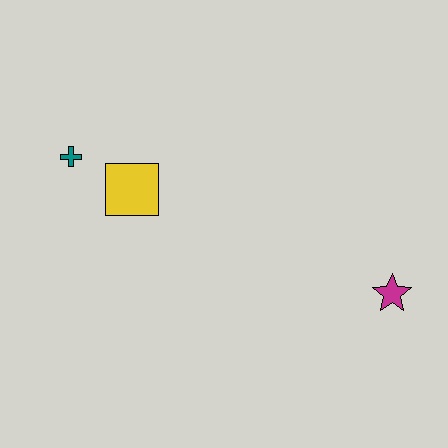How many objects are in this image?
There are 3 objects.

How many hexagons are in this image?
There are no hexagons.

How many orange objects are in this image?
There are no orange objects.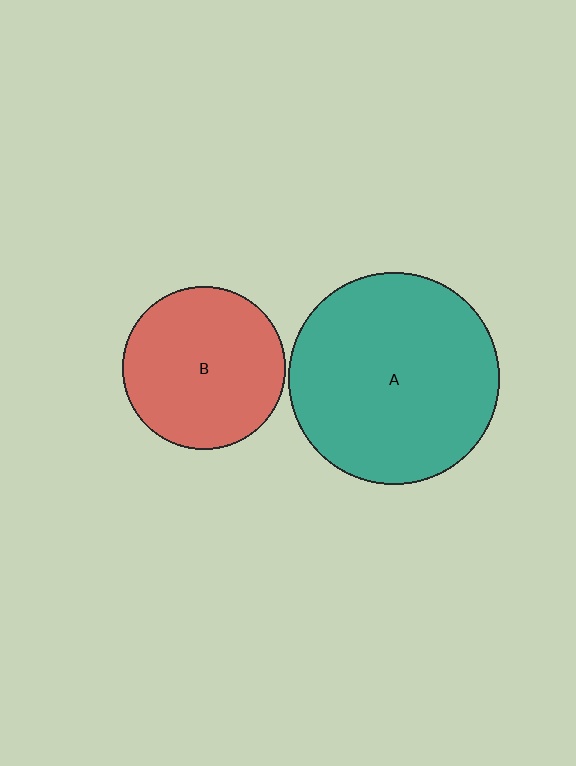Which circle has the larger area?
Circle A (teal).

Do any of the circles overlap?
No, none of the circles overlap.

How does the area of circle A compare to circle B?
Approximately 1.7 times.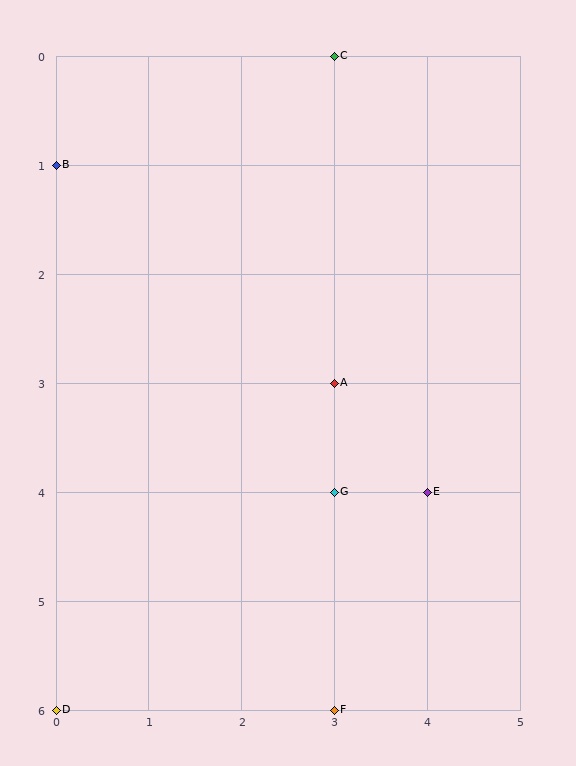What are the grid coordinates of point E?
Point E is at grid coordinates (4, 4).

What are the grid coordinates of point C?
Point C is at grid coordinates (3, 0).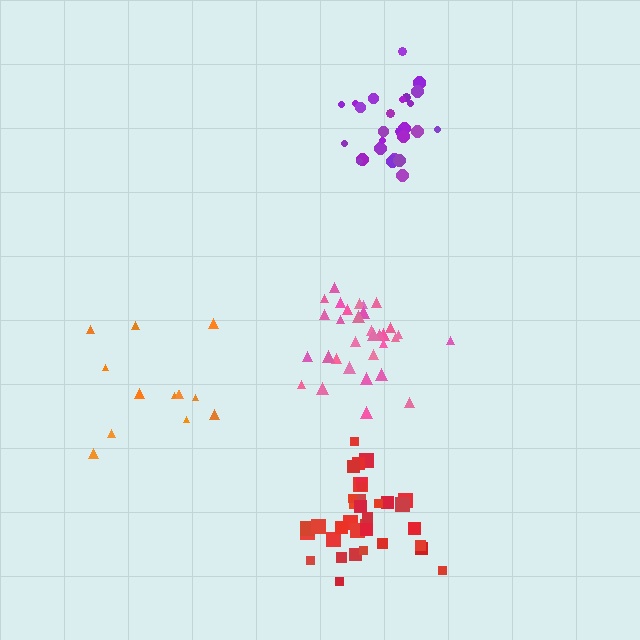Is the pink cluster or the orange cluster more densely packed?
Pink.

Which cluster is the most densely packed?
Red.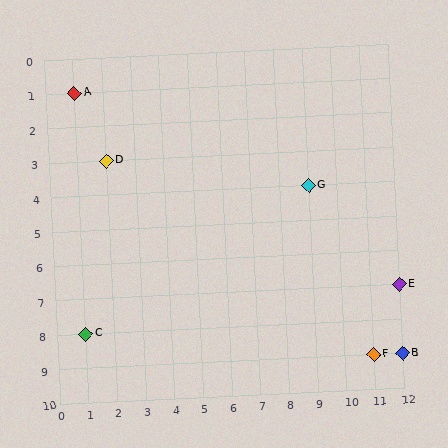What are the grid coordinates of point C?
Point C is at grid coordinates (1, 8).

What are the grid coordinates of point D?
Point D is at grid coordinates (2, 3).